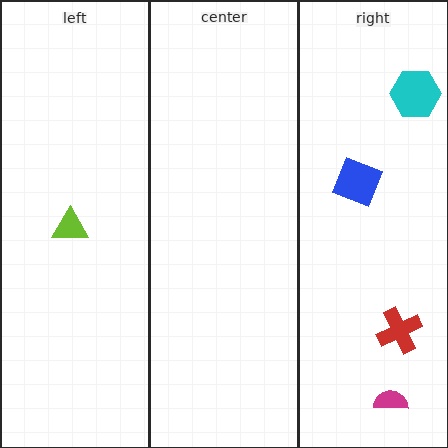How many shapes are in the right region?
4.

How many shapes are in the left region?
1.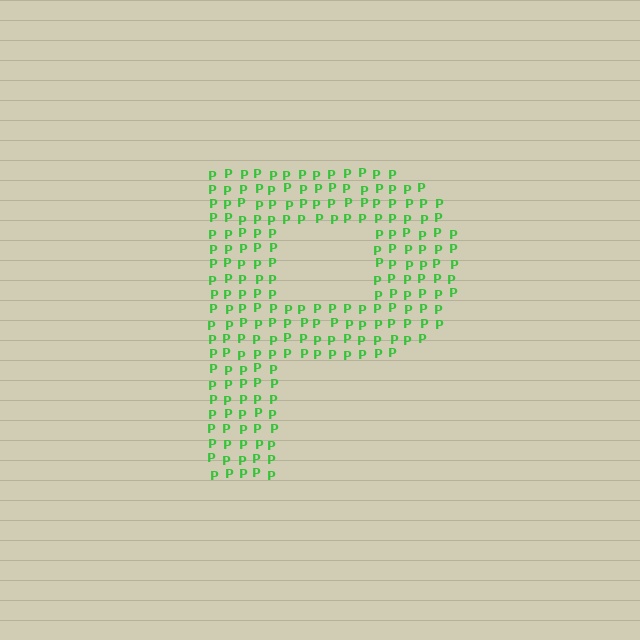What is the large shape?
The large shape is the letter P.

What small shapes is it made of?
It is made of small letter P's.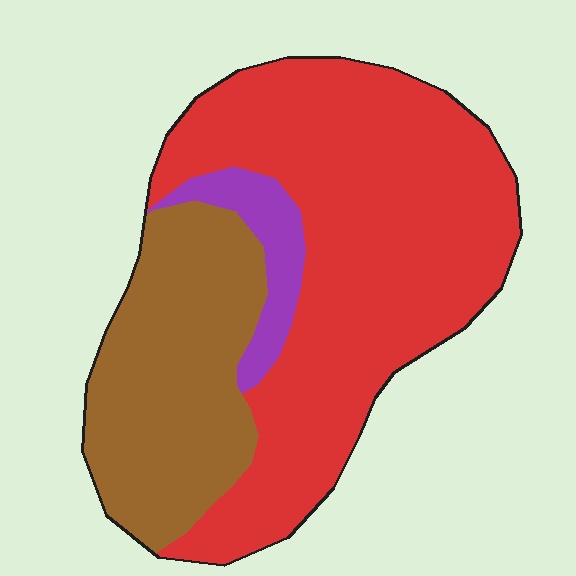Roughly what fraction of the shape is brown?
Brown takes up between a sixth and a third of the shape.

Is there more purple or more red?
Red.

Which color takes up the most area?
Red, at roughly 60%.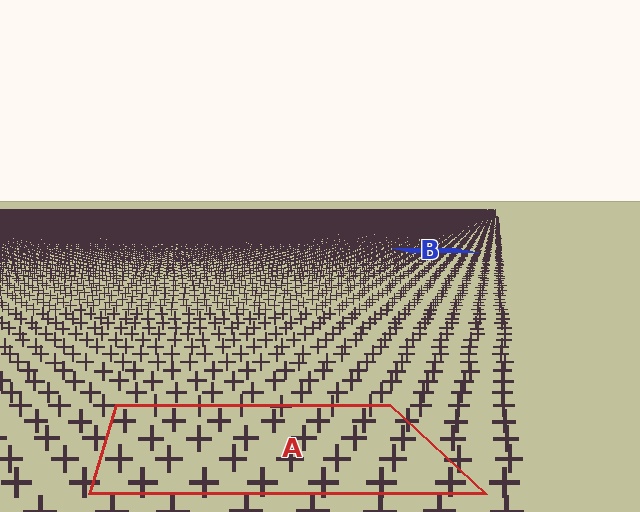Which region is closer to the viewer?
Region A is closer. The texture elements there are larger and more spread out.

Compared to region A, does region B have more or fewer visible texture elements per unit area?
Region B has more texture elements per unit area — they are packed more densely because it is farther away.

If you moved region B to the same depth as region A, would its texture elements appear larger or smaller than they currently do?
They would appear larger. At a closer depth, the same texture elements are projected at a bigger on-screen size.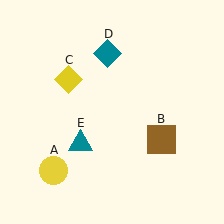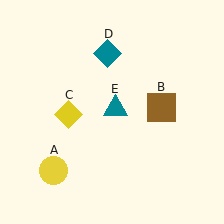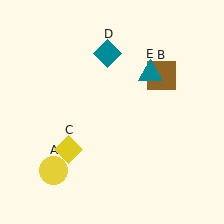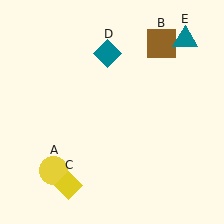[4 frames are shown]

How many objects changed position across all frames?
3 objects changed position: brown square (object B), yellow diamond (object C), teal triangle (object E).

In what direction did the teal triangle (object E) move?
The teal triangle (object E) moved up and to the right.